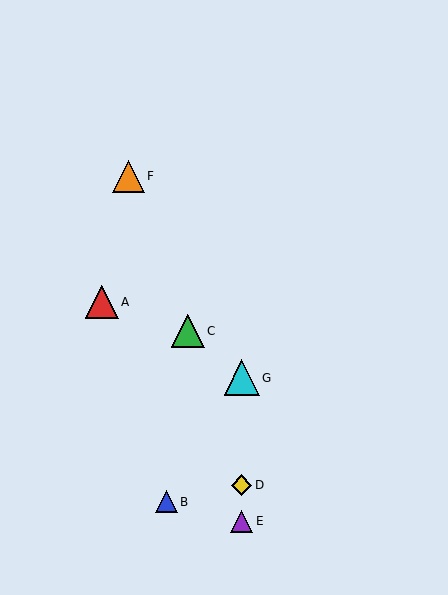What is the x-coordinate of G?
Object G is at x≈242.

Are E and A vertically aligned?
No, E is at x≈242 and A is at x≈102.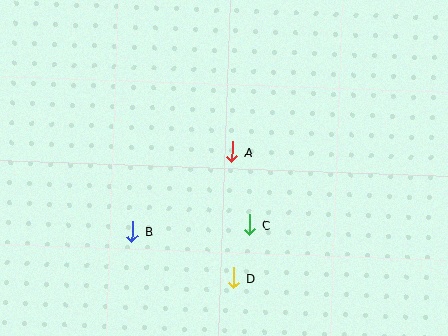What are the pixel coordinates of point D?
Point D is at (234, 278).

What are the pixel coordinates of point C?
Point C is at (250, 225).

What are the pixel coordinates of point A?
Point A is at (232, 152).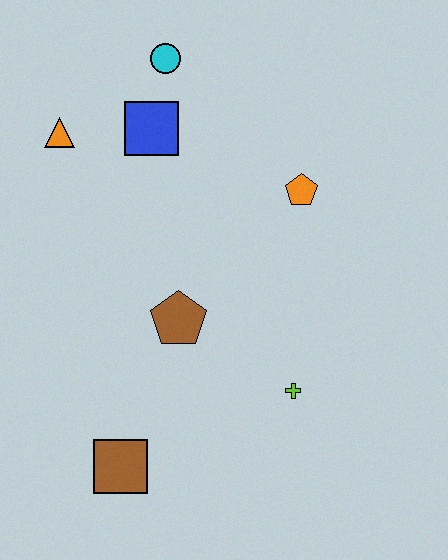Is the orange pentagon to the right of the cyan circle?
Yes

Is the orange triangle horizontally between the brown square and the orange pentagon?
No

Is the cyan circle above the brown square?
Yes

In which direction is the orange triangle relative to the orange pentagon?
The orange triangle is to the left of the orange pentagon.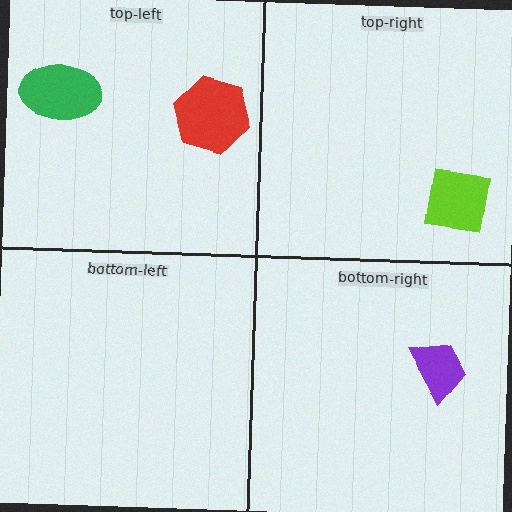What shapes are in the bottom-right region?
The purple trapezoid.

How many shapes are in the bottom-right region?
1.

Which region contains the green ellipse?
The top-left region.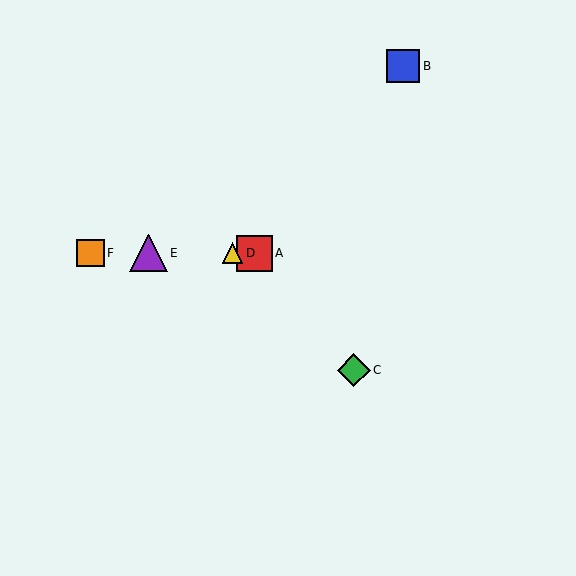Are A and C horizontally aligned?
No, A is at y≈253 and C is at y≈370.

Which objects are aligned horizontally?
Objects A, D, E, F are aligned horizontally.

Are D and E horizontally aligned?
Yes, both are at y≈253.